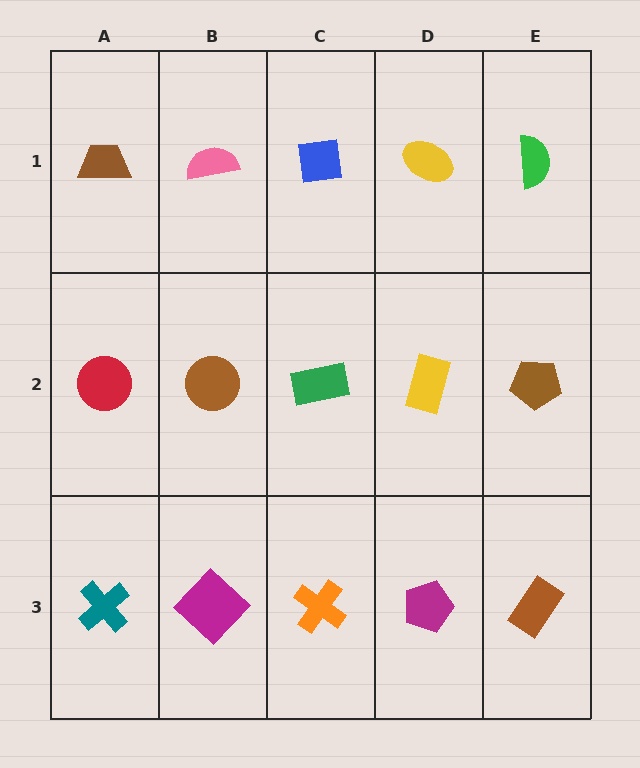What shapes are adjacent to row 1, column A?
A red circle (row 2, column A), a pink semicircle (row 1, column B).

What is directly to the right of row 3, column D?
A brown rectangle.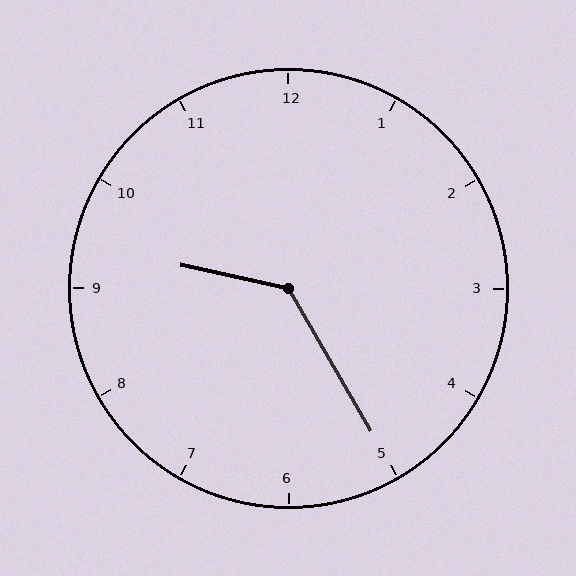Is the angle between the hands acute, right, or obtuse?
It is obtuse.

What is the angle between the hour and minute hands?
Approximately 132 degrees.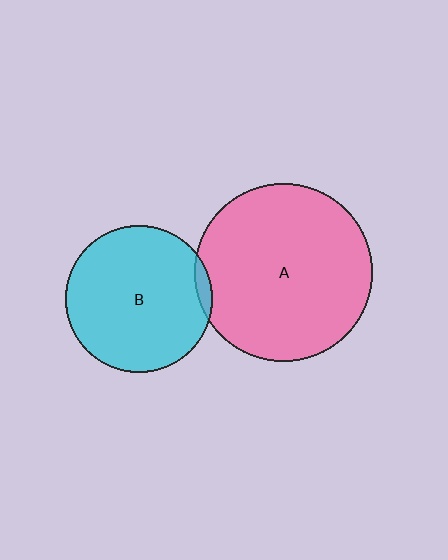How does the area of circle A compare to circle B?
Approximately 1.5 times.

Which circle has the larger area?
Circle A (pink).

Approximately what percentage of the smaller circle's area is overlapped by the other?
Approximately 5%.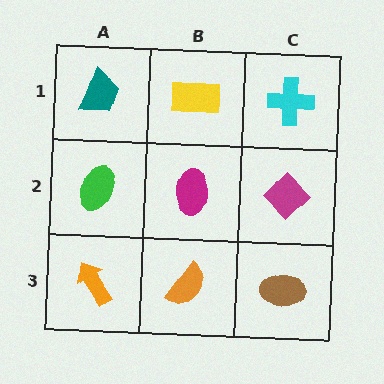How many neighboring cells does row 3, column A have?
2.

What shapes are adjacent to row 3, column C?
A magenta diamond (row 2, column C), an orange semicircle (row 3, column B).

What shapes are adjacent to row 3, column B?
A magenta ellipse (row 2, column B), an orange arrow (row 3, column A), a brown ellipse (row 3, column C).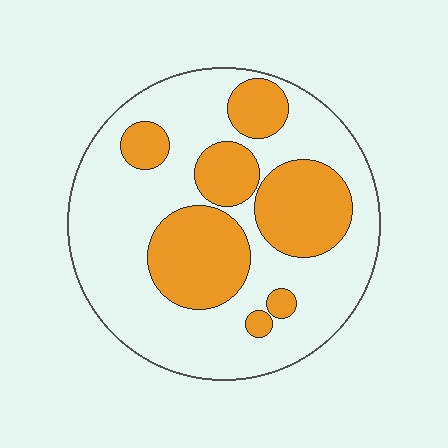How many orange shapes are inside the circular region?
7.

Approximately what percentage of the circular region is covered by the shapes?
Approximately 35%.